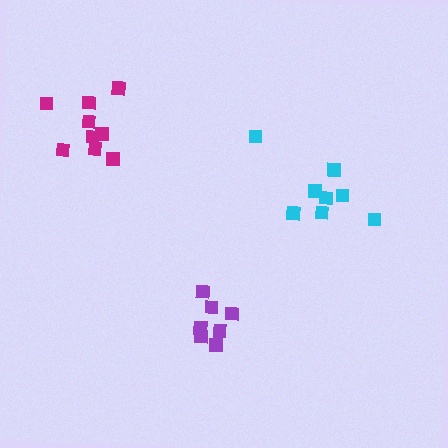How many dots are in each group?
Group 1: 7 dots, Group 2: 9 dots, Group 3: 8 dots (24 total).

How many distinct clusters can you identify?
There are 3 distinct clusters.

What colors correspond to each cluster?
The clusters are colored: purple, magenta, cyan.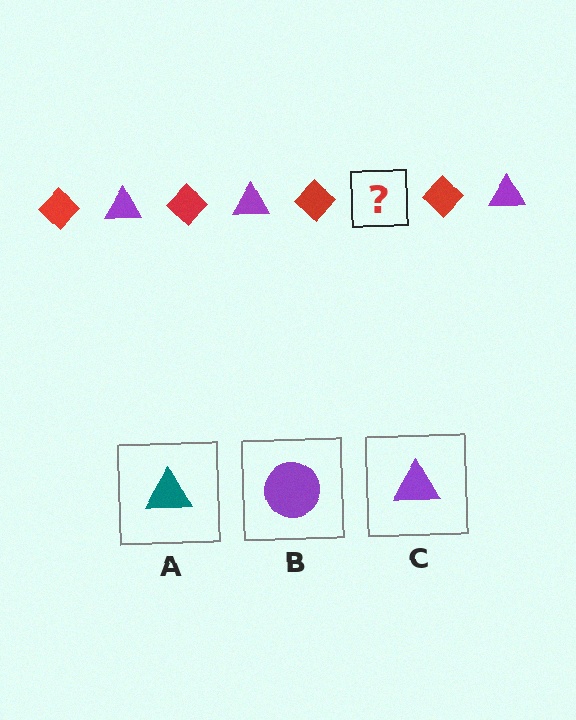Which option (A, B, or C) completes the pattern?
C.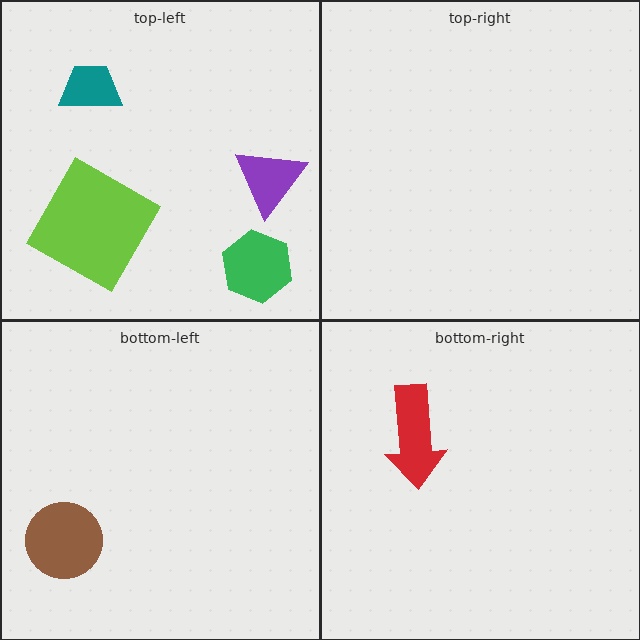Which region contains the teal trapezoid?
The top-left region.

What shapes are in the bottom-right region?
The red arrow.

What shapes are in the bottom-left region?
The brown circle.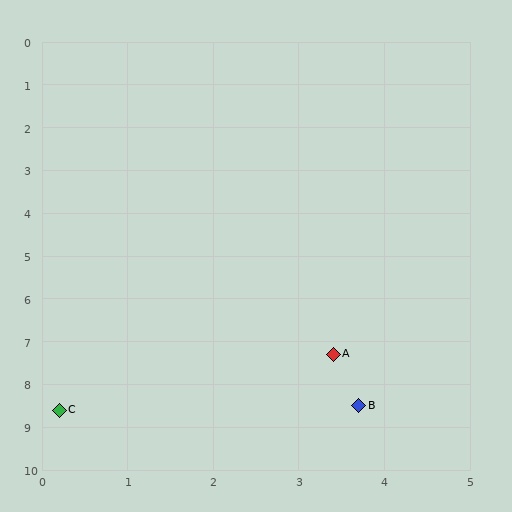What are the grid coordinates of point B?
Point B is at approximately (3.7, 8.5).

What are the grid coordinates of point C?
Point C is at approximately (0.2, 8.6).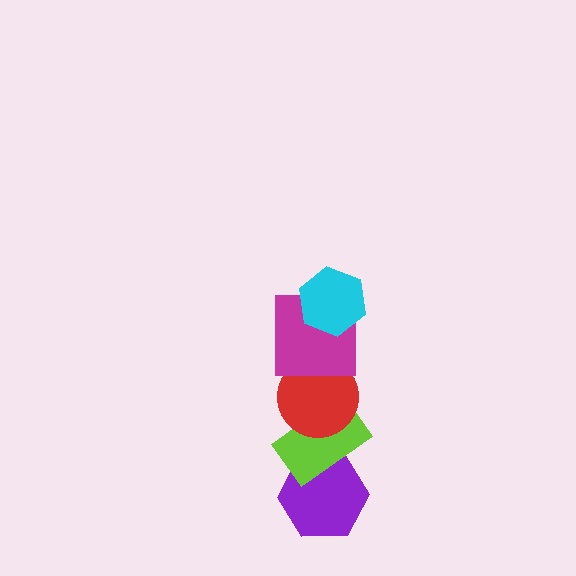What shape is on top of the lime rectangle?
The red circle is on top of the lime rectangle.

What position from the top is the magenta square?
The magenta square is 2nd from the top.